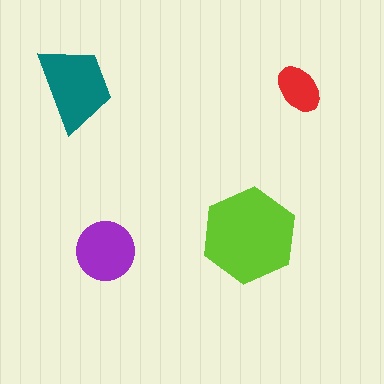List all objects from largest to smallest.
The lime hexagon, the teal trapezoid, the purple circle, the red ellipse.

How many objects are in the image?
There are 4 objects in the image.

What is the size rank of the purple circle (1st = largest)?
3rd.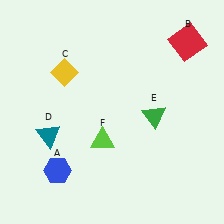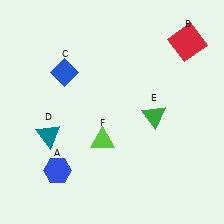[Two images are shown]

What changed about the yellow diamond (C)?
In Image 1, C is yellow. In Image 2, it changed to blue.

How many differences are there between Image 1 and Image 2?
There is 1 difference between the two images.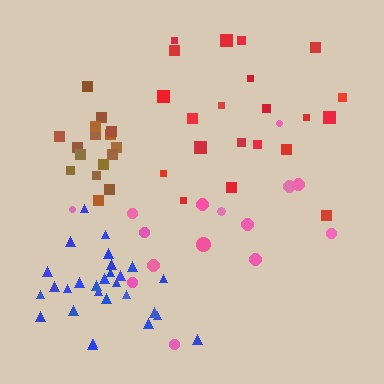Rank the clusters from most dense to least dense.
brown, blue, red, pink.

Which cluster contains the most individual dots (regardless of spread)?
Blue (29).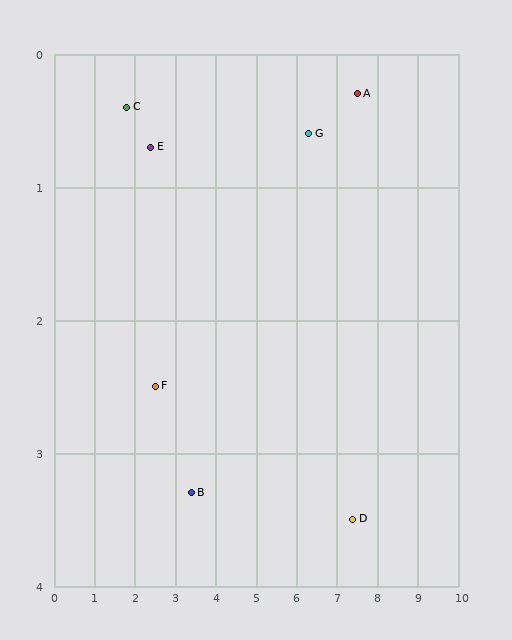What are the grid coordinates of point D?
Point D is at approximately (7.4, 3.5).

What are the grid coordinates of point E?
Point E is at approximately (2.4, 0.7).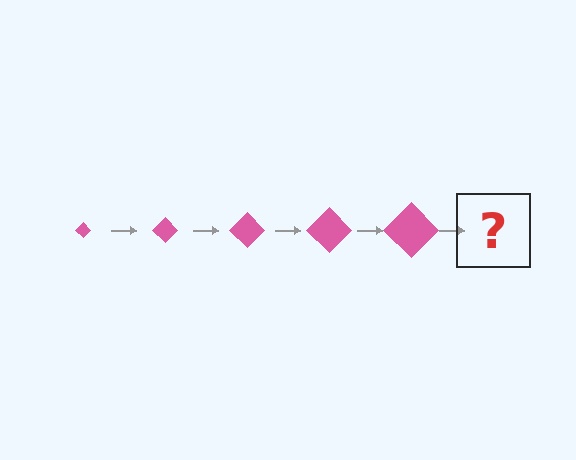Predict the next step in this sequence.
The next step is a pink diamond, larger than the previous one.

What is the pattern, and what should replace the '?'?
The pattern is that the diamond gets progressively larger each step. The '?' should be a pink diamond, larger than the previous one.